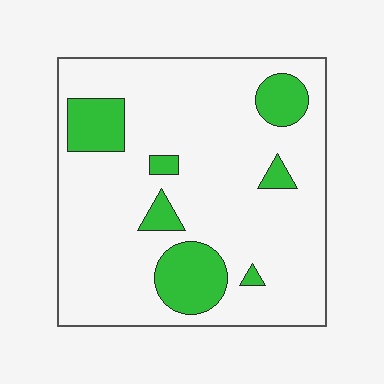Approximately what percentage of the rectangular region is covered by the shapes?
Approximately 15%.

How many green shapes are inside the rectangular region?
7.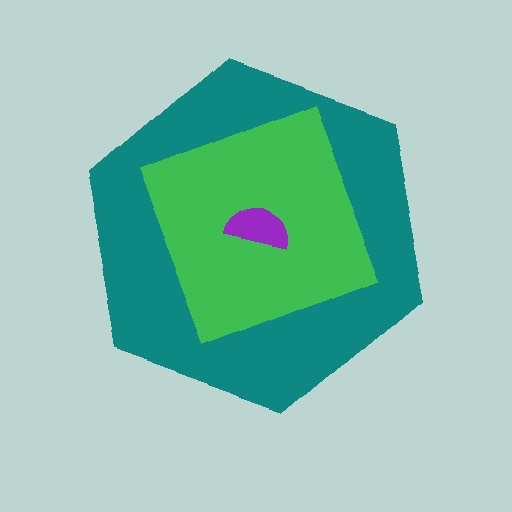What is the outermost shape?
The teal hexagon.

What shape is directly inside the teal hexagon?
The green diamond.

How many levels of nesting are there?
3.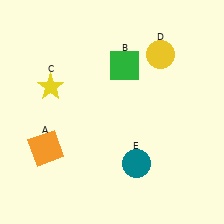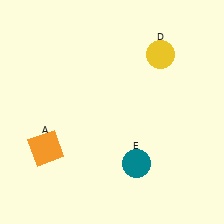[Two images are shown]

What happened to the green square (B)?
The green square (B) was removed in Image 2. It was in the top-right area of Image 1.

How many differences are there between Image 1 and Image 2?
There are 2 differences between the two images.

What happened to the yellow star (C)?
The yellow star (C) was removed in Image 2. It was in the top-left area of Image 1.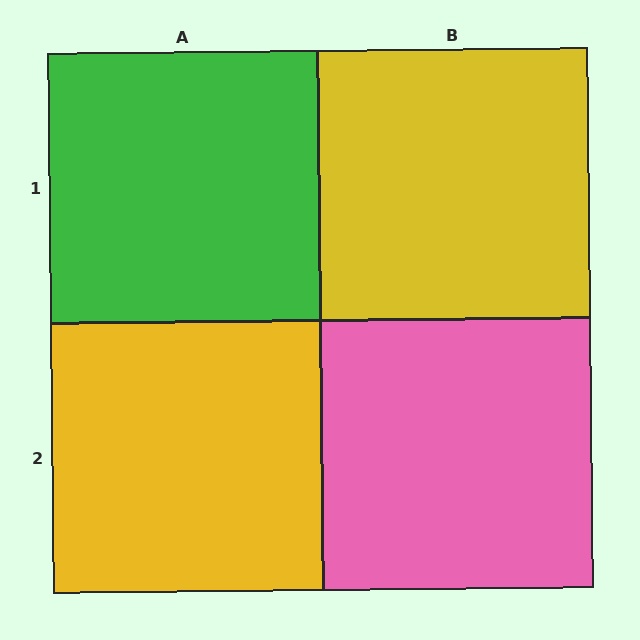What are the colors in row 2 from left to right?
Yellow, pink.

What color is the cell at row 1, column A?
Green.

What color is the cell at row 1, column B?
Yellow.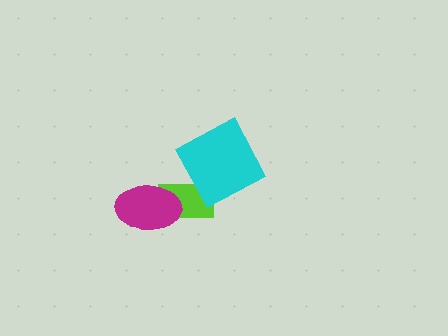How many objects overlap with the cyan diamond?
1 object overlaps with the cyan diamond.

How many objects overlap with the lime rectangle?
2 objects overlap with the lime rectangle.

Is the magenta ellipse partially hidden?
No, no other shape covers it.